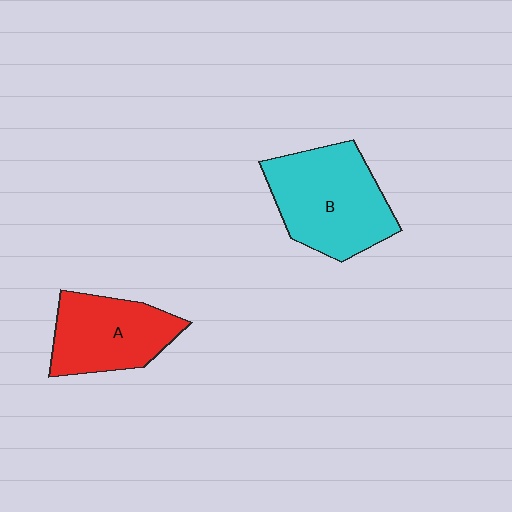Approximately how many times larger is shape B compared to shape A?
Approximately 1.3 times.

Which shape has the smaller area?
Shape A (red).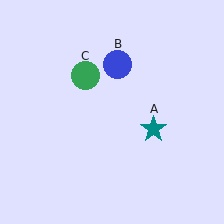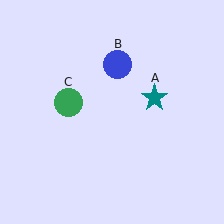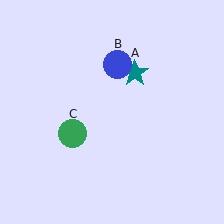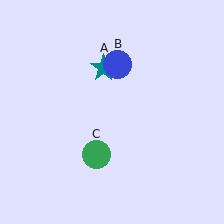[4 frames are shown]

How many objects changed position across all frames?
2 objects changed position: teal star (object A), green circle (object C).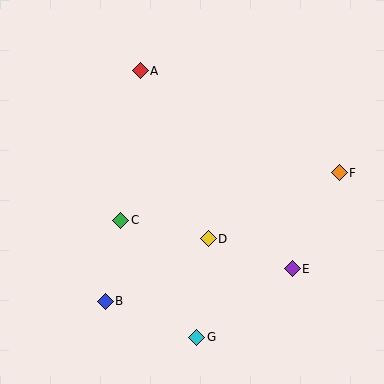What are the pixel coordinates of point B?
Point B is at (105, 301).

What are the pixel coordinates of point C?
Point C is at (121, 220).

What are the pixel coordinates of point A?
Point A is at (140, 71).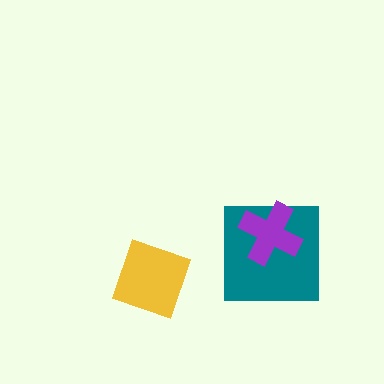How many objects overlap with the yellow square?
0 objects overlap with the yellow square.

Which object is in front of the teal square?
The purple cross is in front of the teal square.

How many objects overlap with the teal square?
1 object overlaps with the teal square.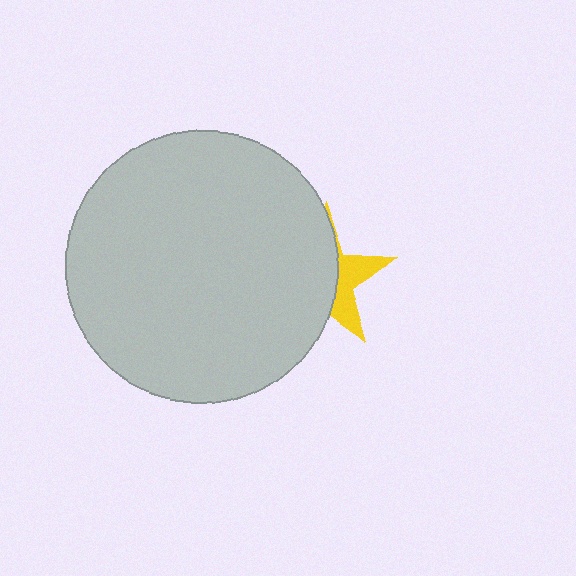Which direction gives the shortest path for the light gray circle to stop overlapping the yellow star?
Moving left gives the shortest separation.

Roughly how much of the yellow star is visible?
A small part of it is visible (roughly 34%).